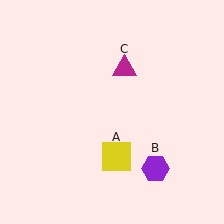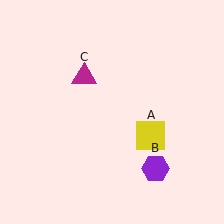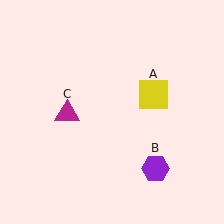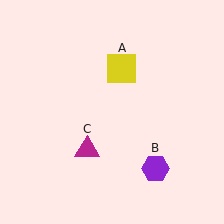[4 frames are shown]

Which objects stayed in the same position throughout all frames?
Purple hexagon (object B) remained stationary.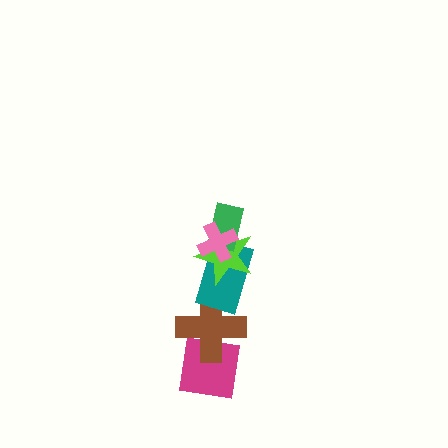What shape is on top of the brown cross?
The teal rectangle is on top of the brown cross.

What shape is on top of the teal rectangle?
The lime star is on top of the teal rectangle.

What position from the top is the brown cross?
The brown cross is 5th from the top.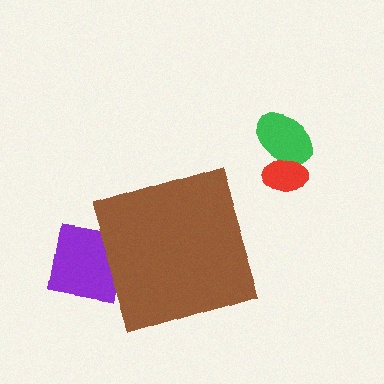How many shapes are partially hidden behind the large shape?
1 shape is partially hidden.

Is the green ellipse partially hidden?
No, the green ellipse is fully visible.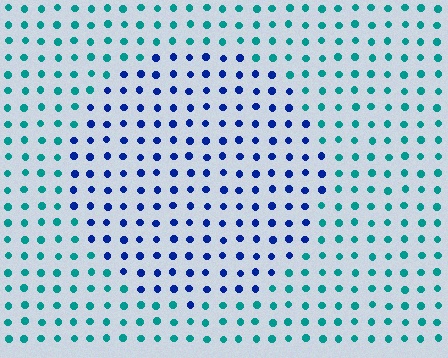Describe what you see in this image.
The image is filled with small teal elements in a uniform arrangement. A circle-shaped region is visible where the elements are tinted to a slightly different hue, forming a subtle color boundary.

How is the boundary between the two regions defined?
The boundary is defined purely by a slight shift in hue (about 52 degrees). Spacing, size, and orientation are identical on both sides.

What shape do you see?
I see a circle.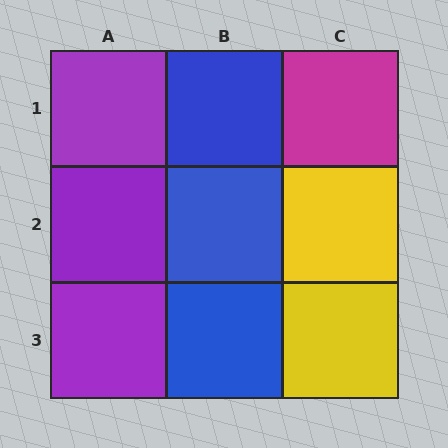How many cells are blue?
3 cells are blue.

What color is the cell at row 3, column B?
Blue.